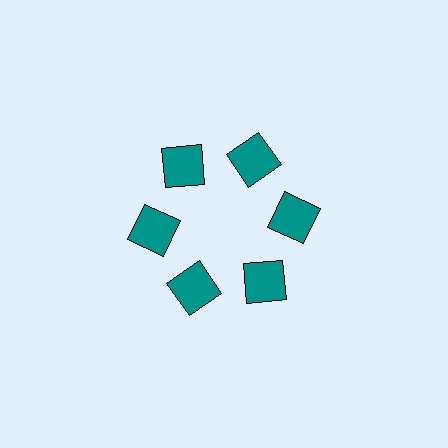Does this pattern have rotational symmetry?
Yes, this pattern has 6-fold rotational symmetry. It looks the same after rotating 60 degrees around the center.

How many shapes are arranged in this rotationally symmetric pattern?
There are 6 shapes, arranged in 6 groups of 1.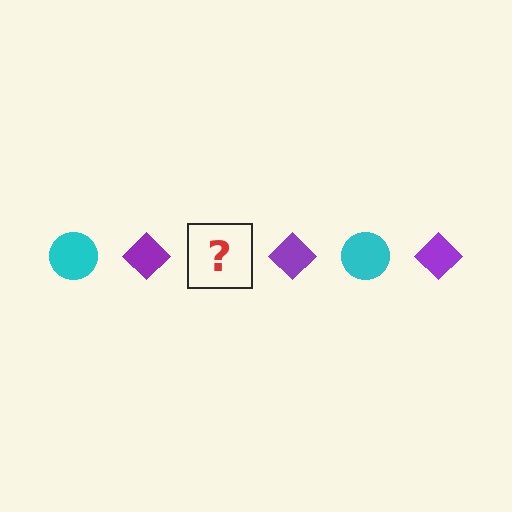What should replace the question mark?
The question mark should be replaced with a cyan circle.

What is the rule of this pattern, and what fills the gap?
The rule is that the pattern alternates between cyan circle and purple diamond. The gap should be filled with a cyan circle.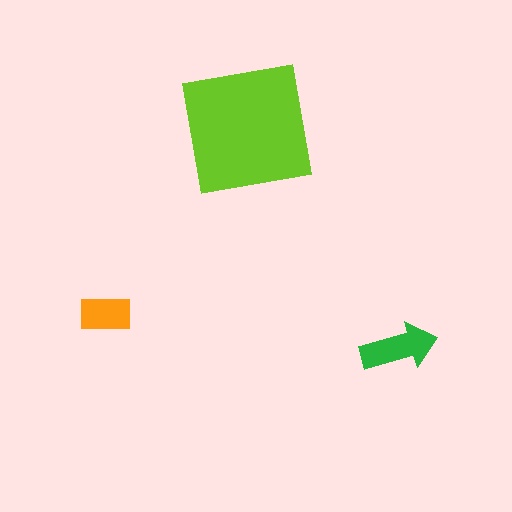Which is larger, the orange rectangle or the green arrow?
The green arrow.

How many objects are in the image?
There are 3 objects in the image.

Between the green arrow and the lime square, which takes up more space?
The lime square.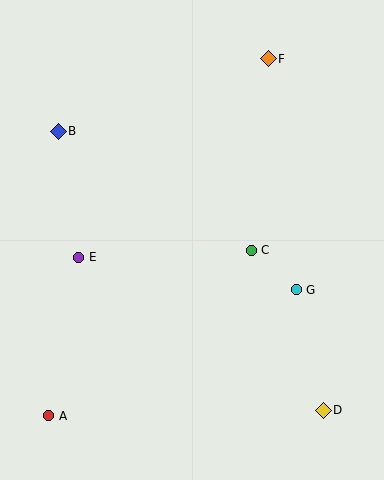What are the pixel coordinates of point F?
Point F is at (268, 59).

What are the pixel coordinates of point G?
Point G is at (296, 290).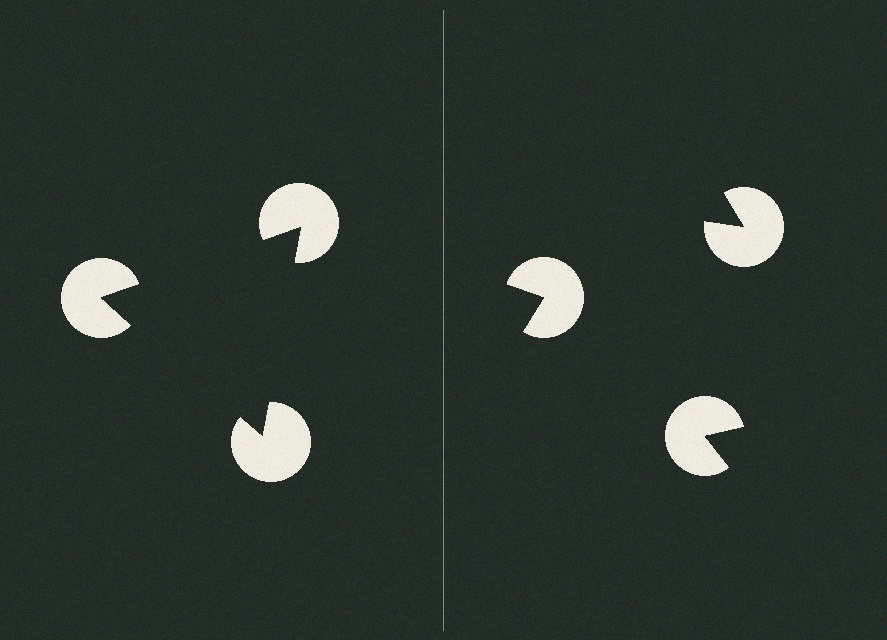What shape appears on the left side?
An illusory triangle.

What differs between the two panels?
The pac-man discs are positioned identically on both sides; only the wedge orientations differ. On the left they align to a triangle; on the right they are misaligned.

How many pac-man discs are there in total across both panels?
6 — 3 on each side.